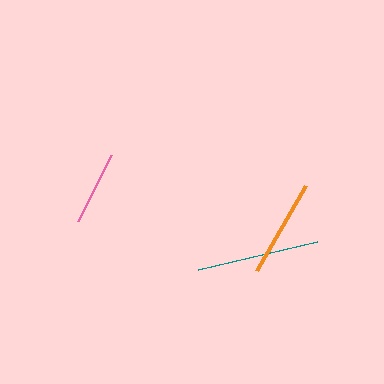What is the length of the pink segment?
The pink segment is approximately 74 pixels long.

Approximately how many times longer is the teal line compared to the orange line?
The teal line is approximately 1.3 times the length of the orange line.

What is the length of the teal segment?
The teal segment is approximately 122 pixels long.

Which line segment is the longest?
The teal line is the longest at approximately 122 pixels.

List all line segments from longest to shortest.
From longest to shortest: teal, orange, pink.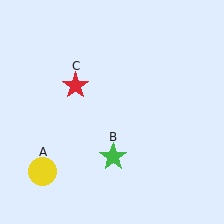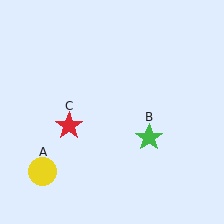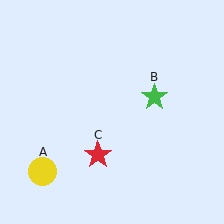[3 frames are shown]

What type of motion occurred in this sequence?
The green star (object B), red star (object C) rotated counterclockwise around the center of the scene.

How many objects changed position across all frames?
2 objects changed position: green star (object B), red star (object C).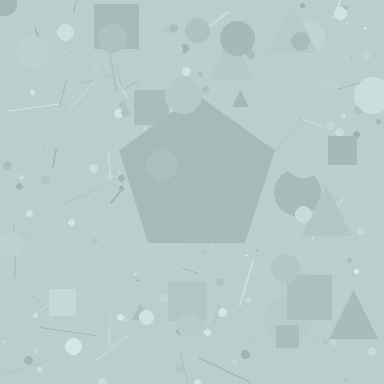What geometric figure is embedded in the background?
A pentagon is embedded in the background.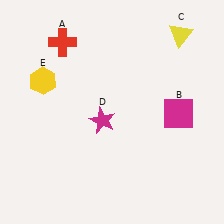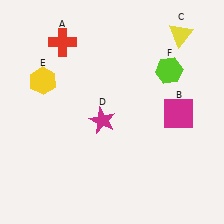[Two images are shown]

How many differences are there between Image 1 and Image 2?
There is 1 difference between the two images.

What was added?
A lime hexagon (F) was added in Image 2.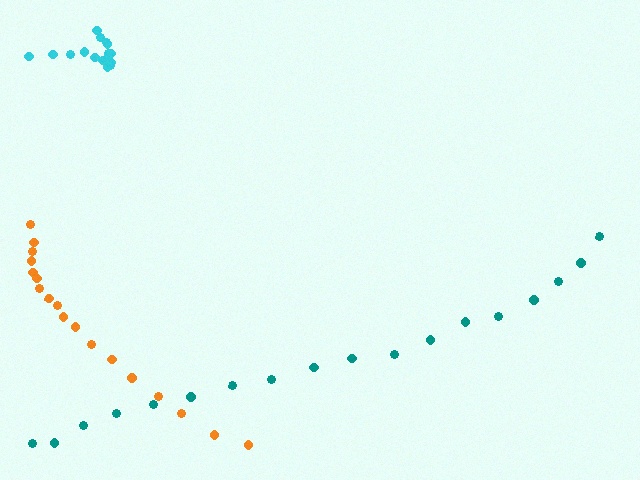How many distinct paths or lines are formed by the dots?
There are 3 distinct paths.